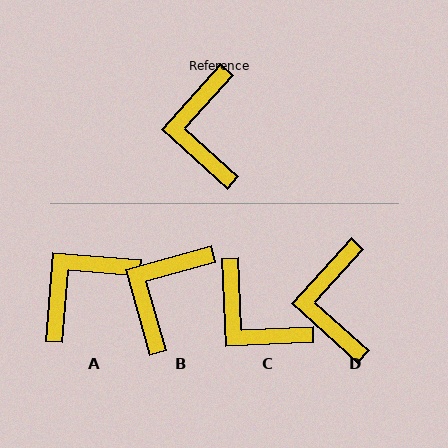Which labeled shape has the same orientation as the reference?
D.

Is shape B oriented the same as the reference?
No, it is off by about 32 degrees.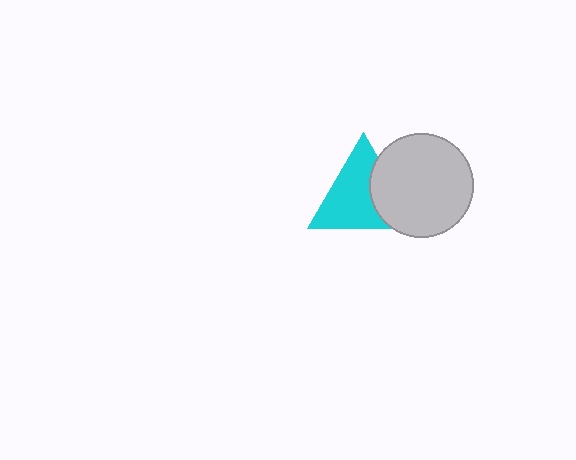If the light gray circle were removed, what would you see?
You would see the complete cyan triangle.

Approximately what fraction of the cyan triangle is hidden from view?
Roughly 32% of the cyan triangle is hidden behind the light gray circle.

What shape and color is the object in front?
The object in front is a light gray circle.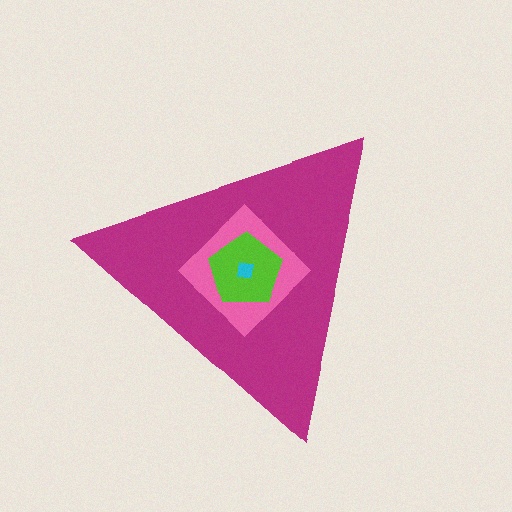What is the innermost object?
The cyan square.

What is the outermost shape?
The magenta triangle.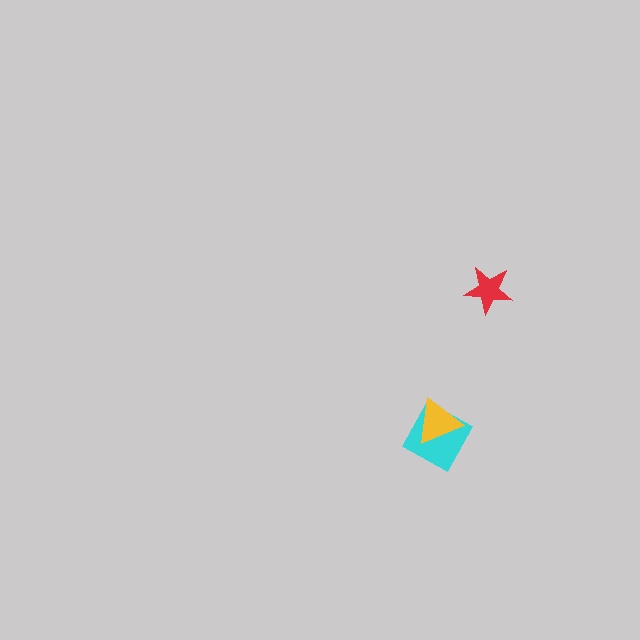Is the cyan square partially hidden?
Yes, it is partially covered by another shape.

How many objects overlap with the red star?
0 objects overlap with the red star.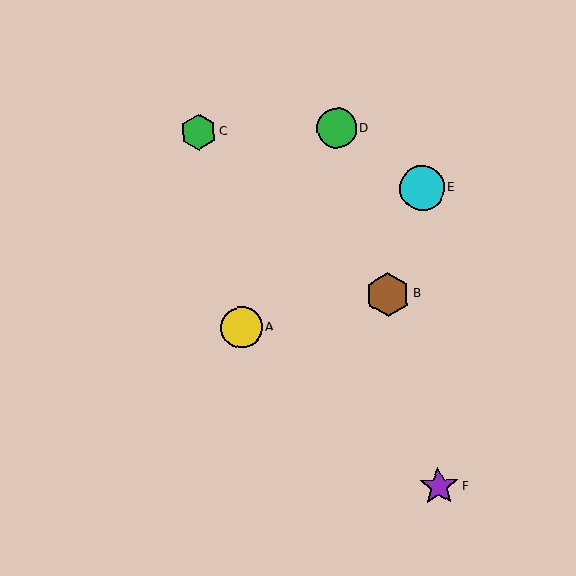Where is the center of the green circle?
The center of the green circle is at (337, 128).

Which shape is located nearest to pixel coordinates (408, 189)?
The cyan circle (labeled E) at (422, 188) is nearest to that location.